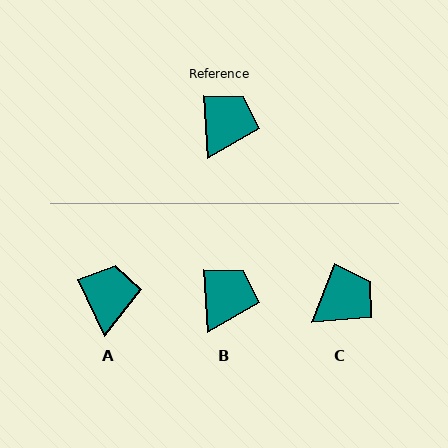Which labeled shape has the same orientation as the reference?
B.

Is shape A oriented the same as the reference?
No, it is off by about 21 degrees.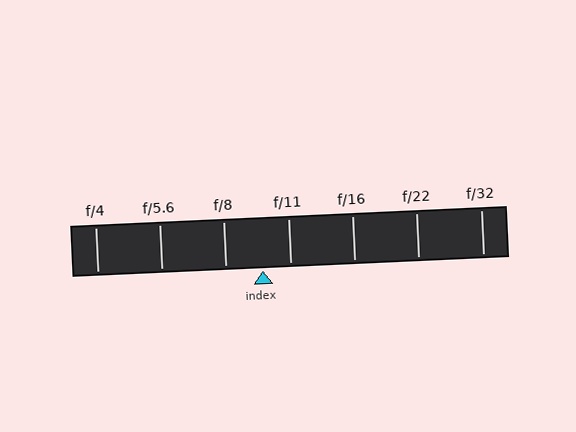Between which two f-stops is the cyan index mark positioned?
The index mark is between f/8 and f/11.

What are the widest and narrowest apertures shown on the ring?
The widest aperture shown is f/4 and the narrowest is f/32.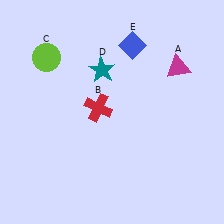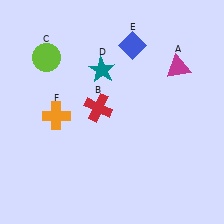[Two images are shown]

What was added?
An orange cross (F) was added in Image 2.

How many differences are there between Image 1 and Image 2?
There is 1 difference between the two images.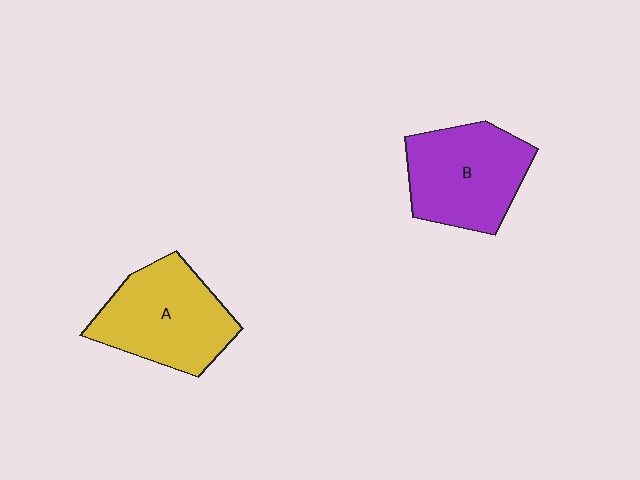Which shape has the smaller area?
Shape B (purple).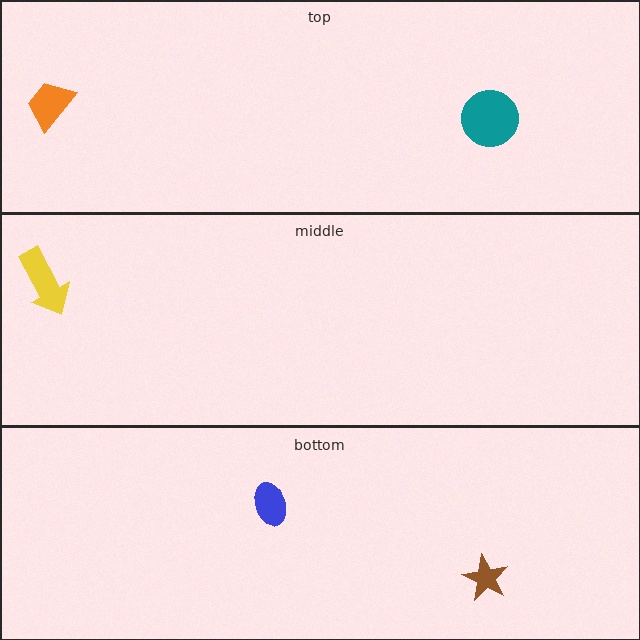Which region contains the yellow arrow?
The middle region.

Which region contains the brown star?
The bottom region.